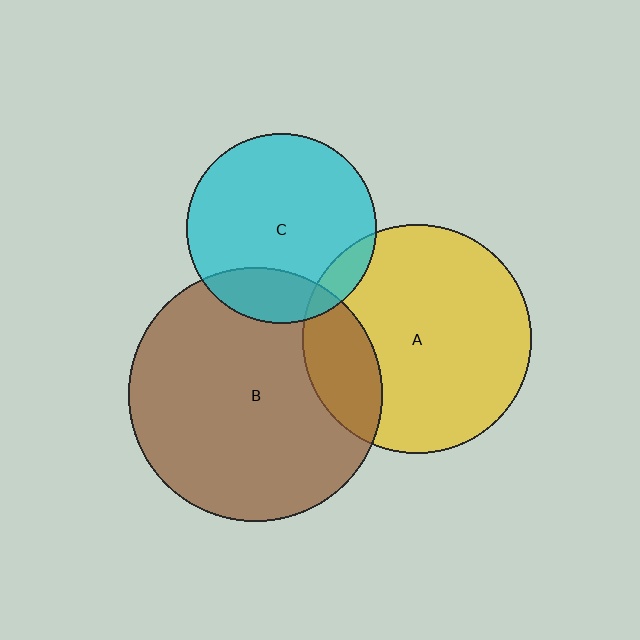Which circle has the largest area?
Circle B (brown).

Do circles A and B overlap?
Yes.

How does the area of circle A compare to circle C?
Approximately 1.5 times.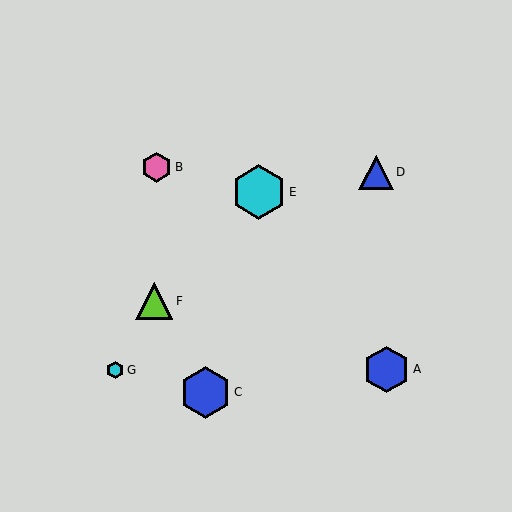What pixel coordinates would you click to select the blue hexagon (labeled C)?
Click at (205, 392) to select the blue hexagon C.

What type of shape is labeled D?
Shape D is a blue triangle.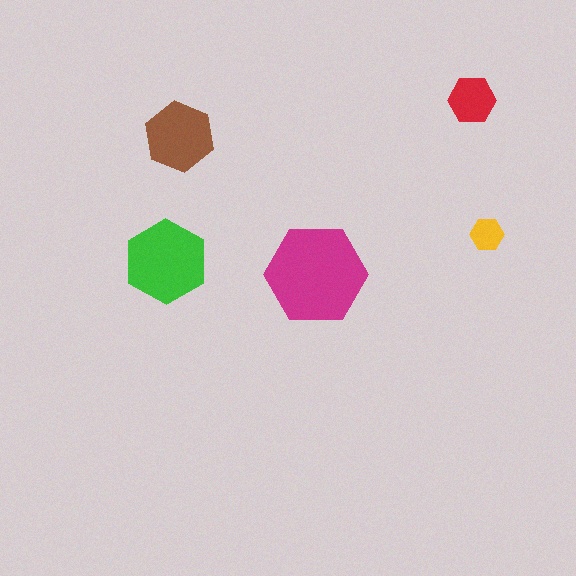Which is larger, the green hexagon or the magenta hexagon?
The magenta one.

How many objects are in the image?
There are 5 objects in the image.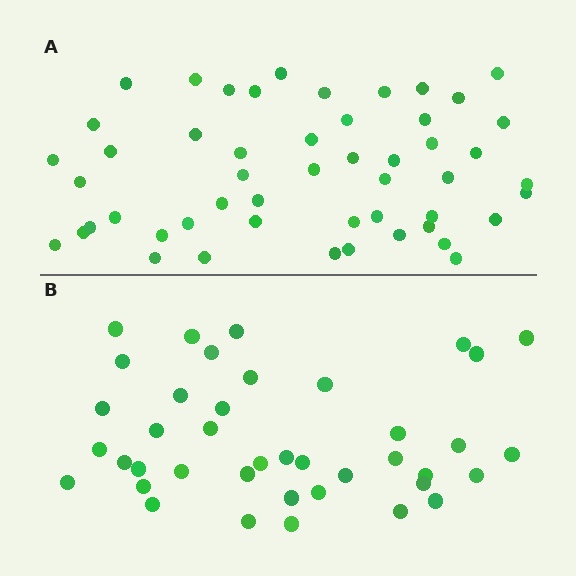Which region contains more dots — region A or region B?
Region A (the top region) has more dots.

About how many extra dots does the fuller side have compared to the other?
Region A has roughly 12 or so more dots than region B.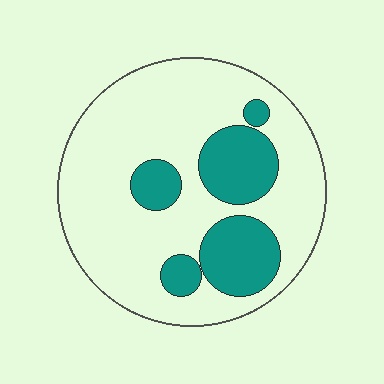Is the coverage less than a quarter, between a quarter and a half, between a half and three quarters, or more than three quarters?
Between a quarter and a half.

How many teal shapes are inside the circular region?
5.